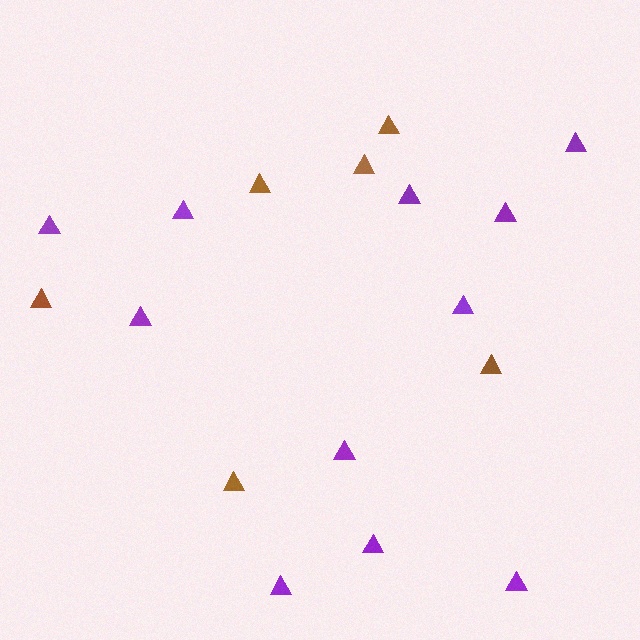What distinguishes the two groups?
There are 2 groups: one group of brown triangles (6) and one group of purple triangles (11).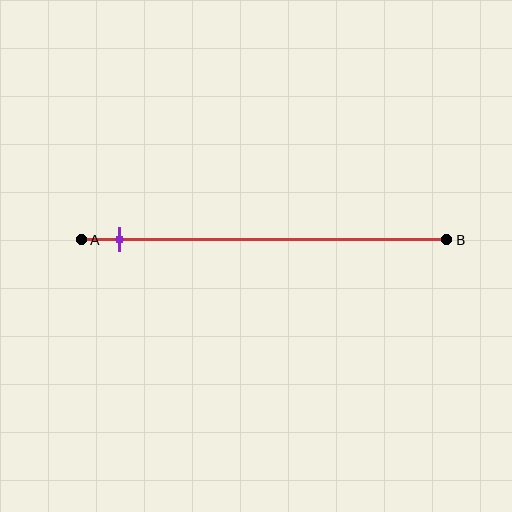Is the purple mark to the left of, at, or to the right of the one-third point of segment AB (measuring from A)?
The purple mark is to the left of the one-third point of segment AB.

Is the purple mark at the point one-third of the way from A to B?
No, the mark is at about 10% from A, not at the 33% one-third point.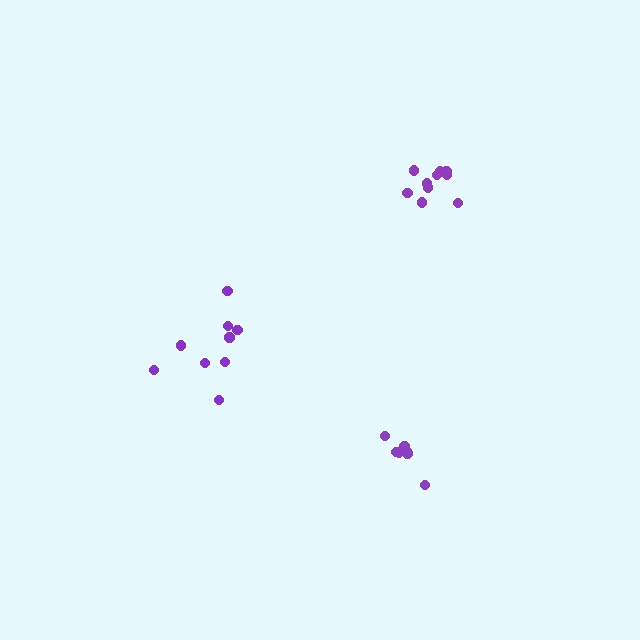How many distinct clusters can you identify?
There are 3 distinct clusters.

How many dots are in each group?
Group 1: 10 dots, Group 2: 7 dots, Group 3: 9 dots (26 total).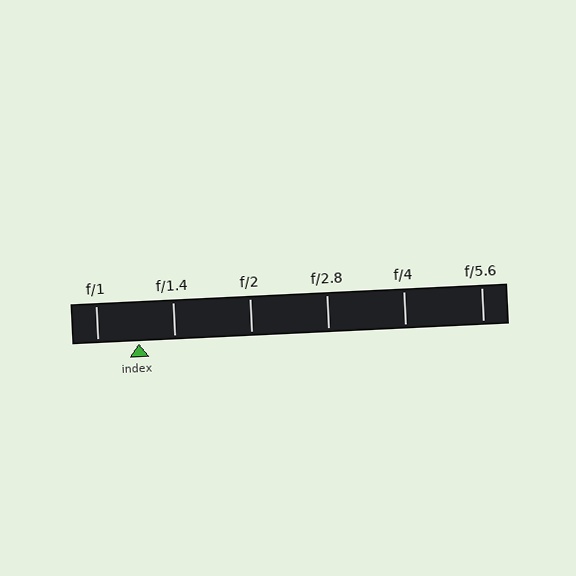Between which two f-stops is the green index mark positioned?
The index mark is between f/1 and f/1.4.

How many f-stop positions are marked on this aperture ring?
There are 6 f-stop positions marked.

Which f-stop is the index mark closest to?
The index mark is closest to f/1.4.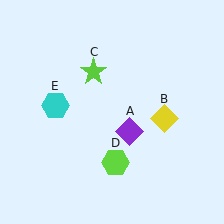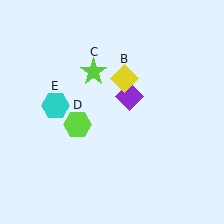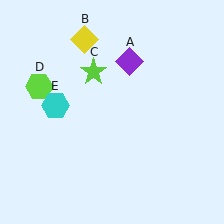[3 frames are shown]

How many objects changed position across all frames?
3 objects changed position: purple diamond (object A), yellow diamond (object B), lime hexagon (object D).